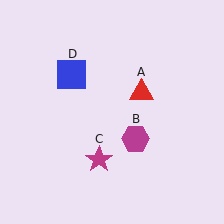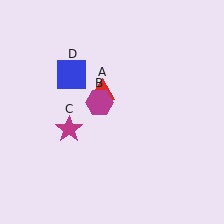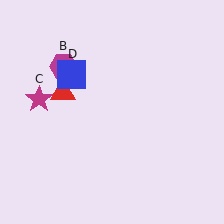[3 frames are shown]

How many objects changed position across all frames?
3 objects changed position: red triangle (object A), magenta hexagon (object B), magenta star (object C).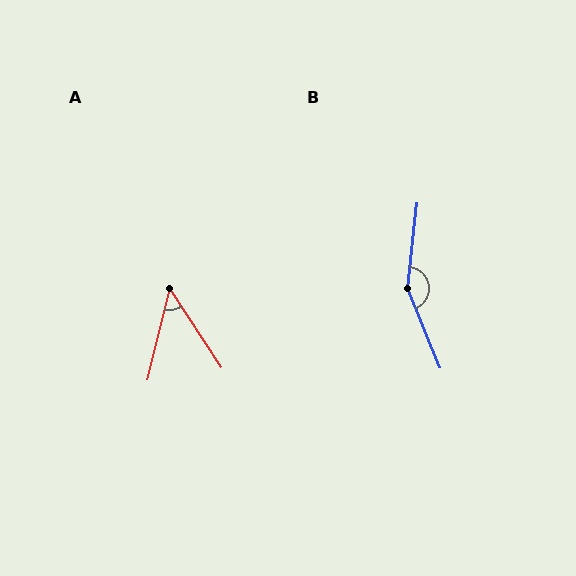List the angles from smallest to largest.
A (47°), B (151°).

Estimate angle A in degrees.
Approximately 47 degrees.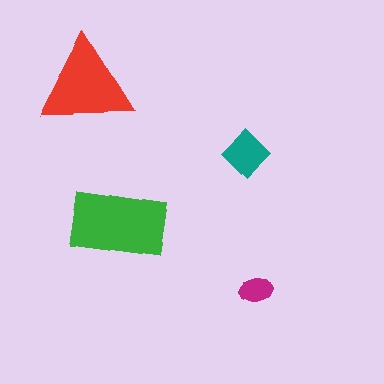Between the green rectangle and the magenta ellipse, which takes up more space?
The green rectangle.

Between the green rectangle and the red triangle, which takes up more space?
The green rectangle.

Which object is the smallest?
The magenta ellipse.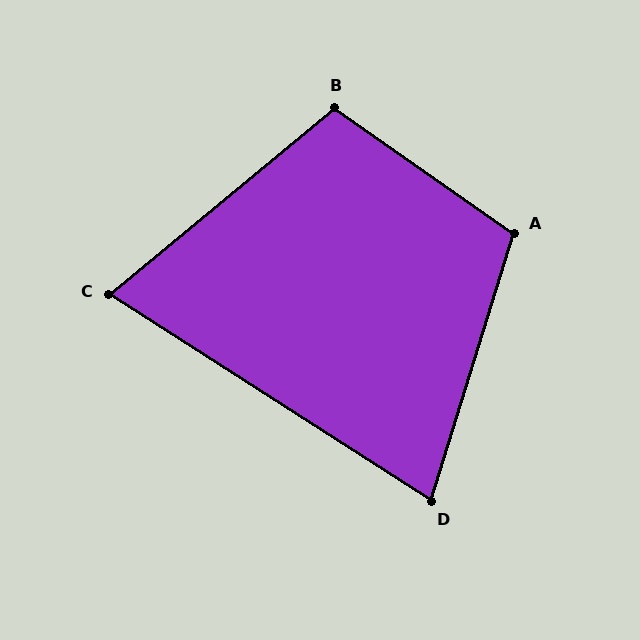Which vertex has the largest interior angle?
A, at approximately 108 degrees.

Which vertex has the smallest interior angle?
C, at approximately 72 degrees.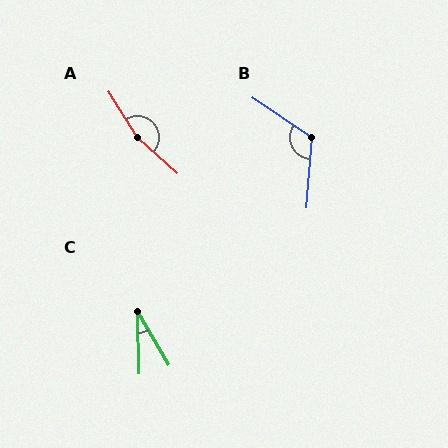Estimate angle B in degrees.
Approximately 120 degrees.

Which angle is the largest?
A, at approximately 163 degrees.